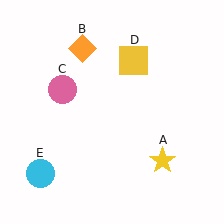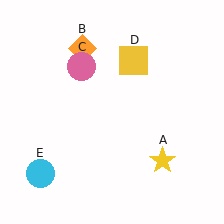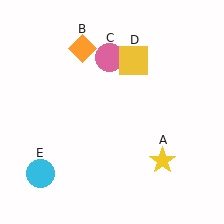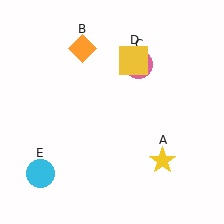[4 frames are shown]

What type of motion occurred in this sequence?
The pink circle (object C) rotated clockwise around the center of the scene.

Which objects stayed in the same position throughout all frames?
Yellow star (object A) and orange diamond (object B) and yellow square (object D) and cyan circle (object E) remained stationary.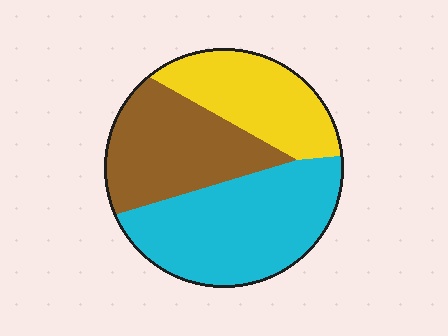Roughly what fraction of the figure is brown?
Brown covers 31% of the figure.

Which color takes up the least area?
Yellow, at roughly 25%.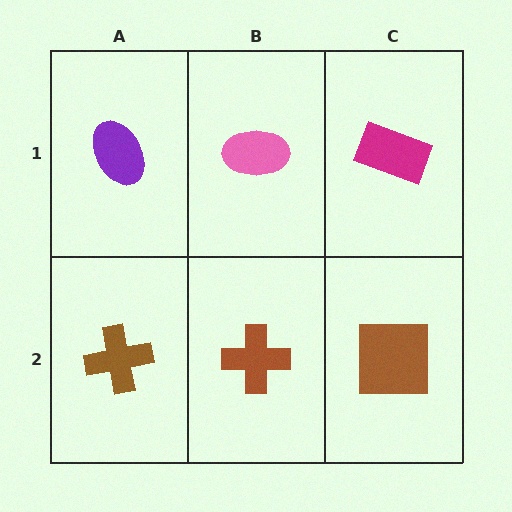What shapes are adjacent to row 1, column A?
A brown cross (row 2, column A), a pink ellipse (row 1, column B).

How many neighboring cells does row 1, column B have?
3.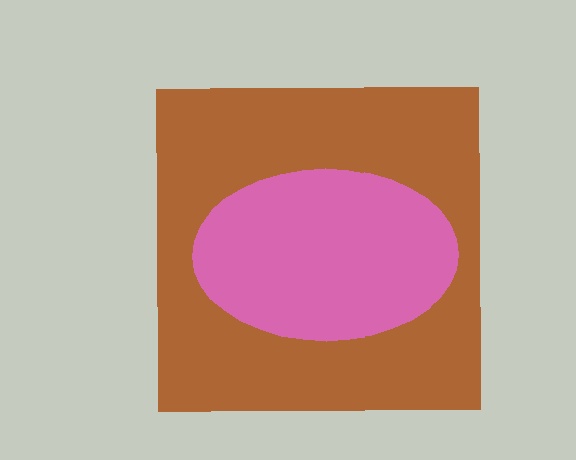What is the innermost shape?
The pink ellipse.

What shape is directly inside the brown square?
The pink ellipse.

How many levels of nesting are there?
2.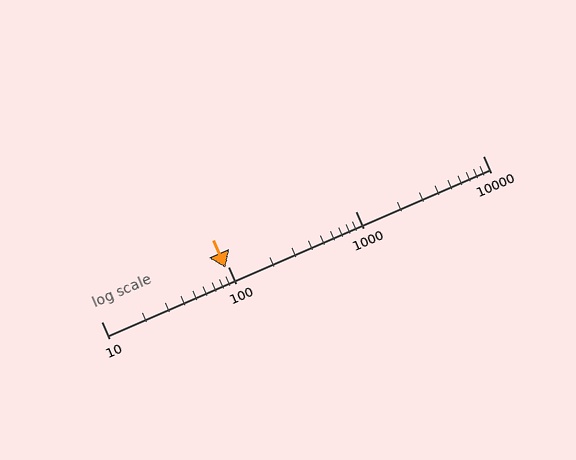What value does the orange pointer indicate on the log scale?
The pointer indicates approximately 95.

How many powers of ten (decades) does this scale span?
The scale spans 3 decades, from 10 to 10000.